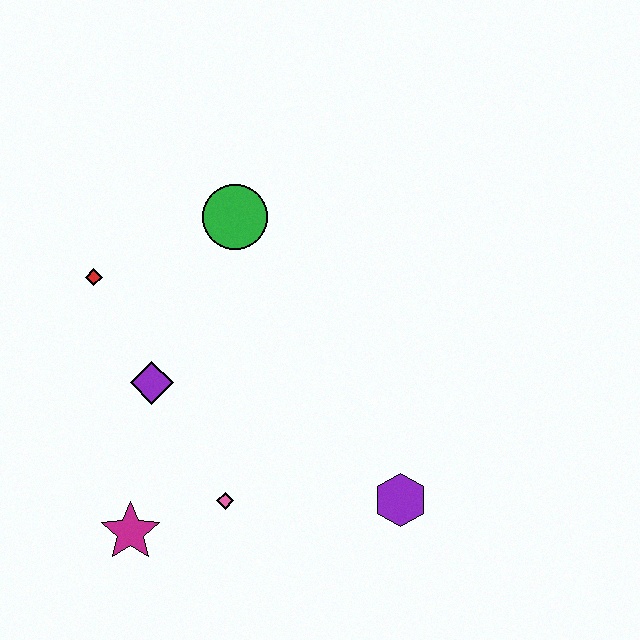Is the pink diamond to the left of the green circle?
Yes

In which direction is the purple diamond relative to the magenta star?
The purple diamond is above the magenta star.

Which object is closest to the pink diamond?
The magenta star is closest to the pink diamond.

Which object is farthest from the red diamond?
The purple hexagon is farthest from the red diamond.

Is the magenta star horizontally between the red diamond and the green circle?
Yes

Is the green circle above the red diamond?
Yes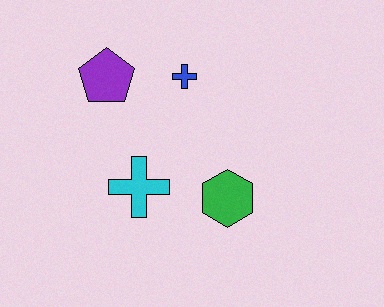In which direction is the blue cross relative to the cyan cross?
The blue cross is above the cyan cross.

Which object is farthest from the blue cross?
The green hexagon is farthest from the blue cross.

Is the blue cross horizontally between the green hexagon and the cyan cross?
Yes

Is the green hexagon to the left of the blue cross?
No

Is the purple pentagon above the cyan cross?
Yes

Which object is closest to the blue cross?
The purple pentagon is closest to the blue cross.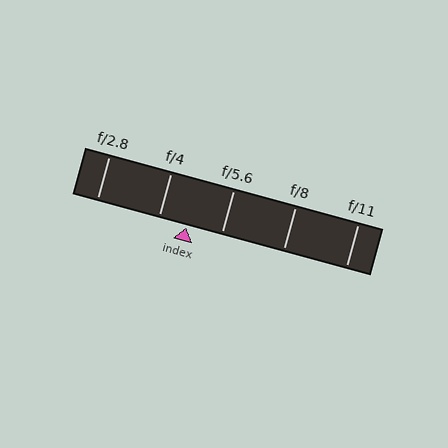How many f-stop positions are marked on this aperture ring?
There are 5 f-stop positions marked.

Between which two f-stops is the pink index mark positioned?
The index mark is between f/4 and f/5.6.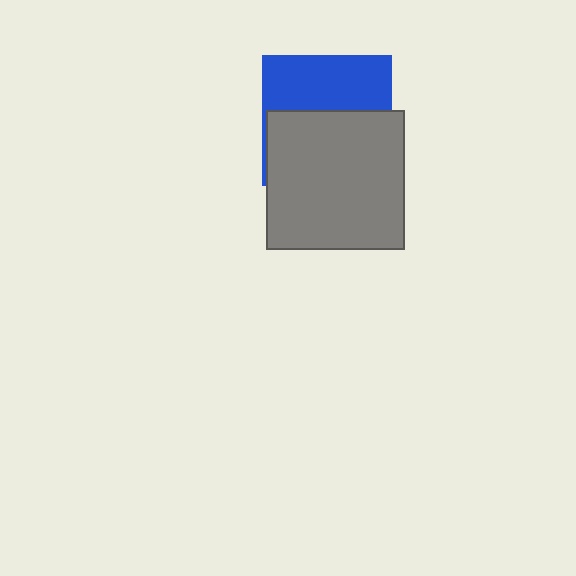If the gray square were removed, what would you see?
You would see the complete blue square.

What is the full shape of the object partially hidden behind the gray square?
The partially hidden object is a blue square.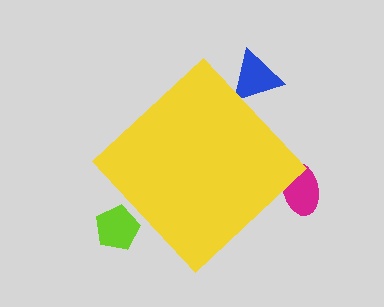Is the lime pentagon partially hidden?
Yes, the lime pentagon is partially hidden behind the yellow diamond.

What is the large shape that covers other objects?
A yellow diamond.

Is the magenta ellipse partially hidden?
Yes, the magenta ellipse is partially hidden behind the yellow diamond.